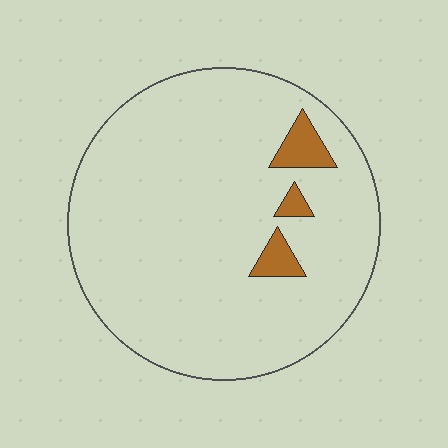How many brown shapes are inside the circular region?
3.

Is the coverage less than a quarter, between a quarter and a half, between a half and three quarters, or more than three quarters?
Less than a quarter.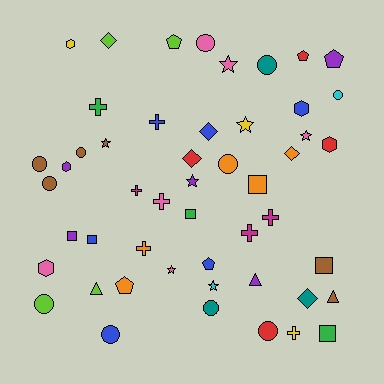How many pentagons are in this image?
There are 5 pentagons.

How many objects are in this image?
There are 50 objects.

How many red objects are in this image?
There are 4 red objects.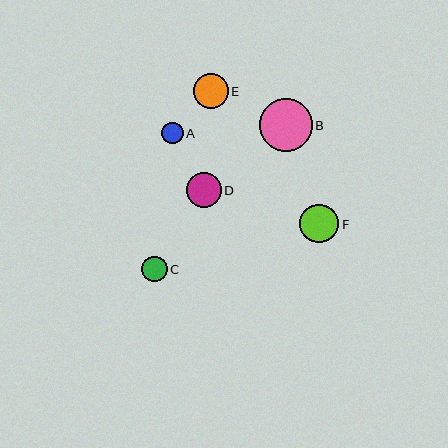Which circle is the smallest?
Circle A is the smallest with a size of approximately 21 pixels.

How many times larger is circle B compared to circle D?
Circle B is approximately 1.5 times the size of circle D.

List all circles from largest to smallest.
From largest to smallest: B, F, E, D, C, A.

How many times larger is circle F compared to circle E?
Circle F is approximately 1.1 times the size of circle E.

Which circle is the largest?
Circle B is the largest with a size of approximately 53 pixels.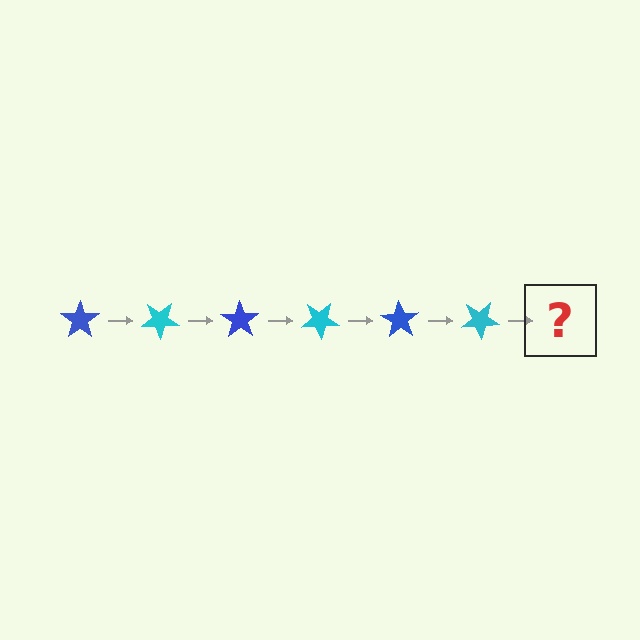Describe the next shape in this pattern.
It should be a blue star, rotated 210 degrees from the start.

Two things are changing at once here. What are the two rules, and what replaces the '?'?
The two rules are that it rotates 35 degrees each step and the color cycles through blue and cyan. The '?' should be a blue star, rotated 210 degrees from the start.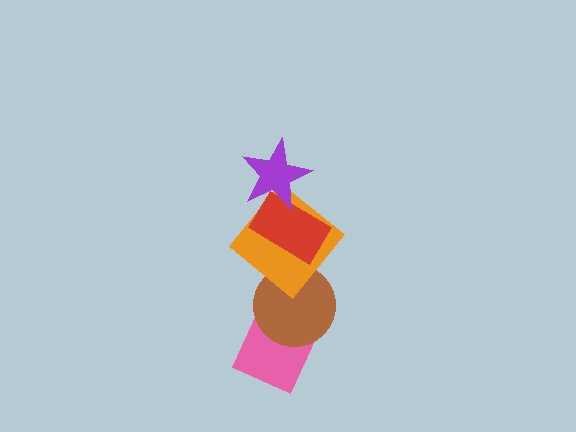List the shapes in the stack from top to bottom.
From top to bottom: the purple star, the red rectangle, the orange diamond, the brown circle, the pink diamond.